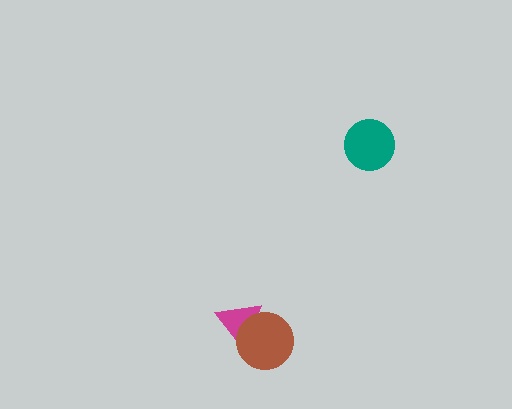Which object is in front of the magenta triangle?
The brown circle is in front of the magenta triangle.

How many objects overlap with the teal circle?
0 objects overlap with the teal circle.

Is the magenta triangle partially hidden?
Yes, it is partially covered by another shape.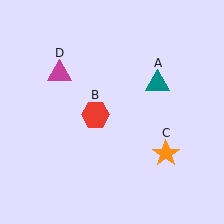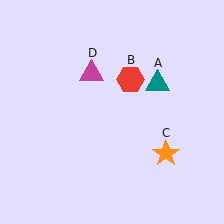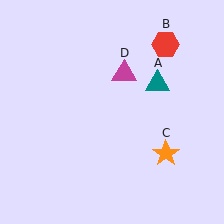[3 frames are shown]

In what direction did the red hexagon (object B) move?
The red hexagon (object B) moved up and to the right.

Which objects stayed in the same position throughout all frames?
Teal triangle (object A) and orange star (object C) remained stationary.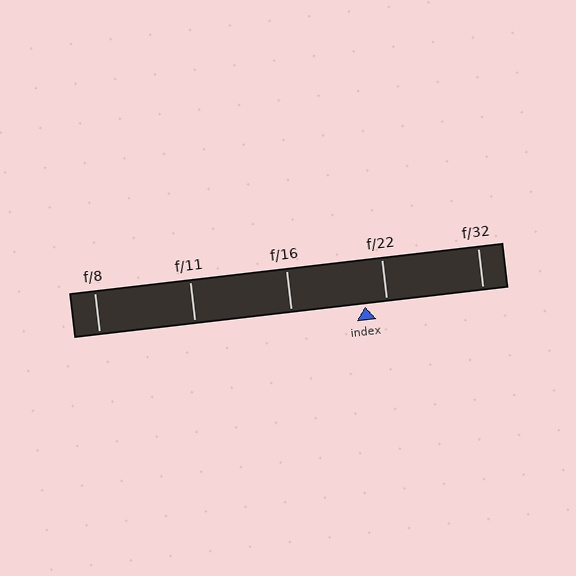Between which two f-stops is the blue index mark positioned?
The index mark is between f/16 and f/22.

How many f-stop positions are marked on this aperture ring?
There are 5 f-stop positions marked.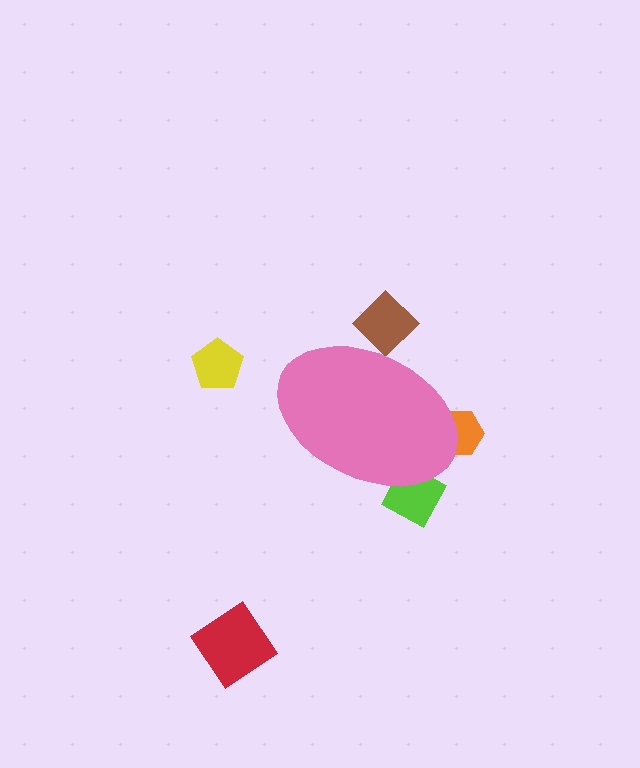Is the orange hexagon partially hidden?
Yes, the orange hexagon is partially hidden behind the pink ellipse.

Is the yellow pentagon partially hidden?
No, the yellow pentagon is fully visible.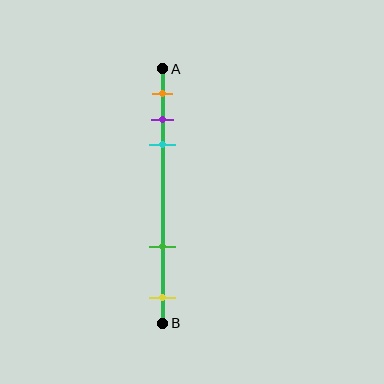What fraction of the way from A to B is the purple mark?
The purple mark is approximately 20% (0.2) of the way from A to B.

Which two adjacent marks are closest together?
The purple and cyan marks are the closest adjacent pair.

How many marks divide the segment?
There are 5 marks dividing the segment.